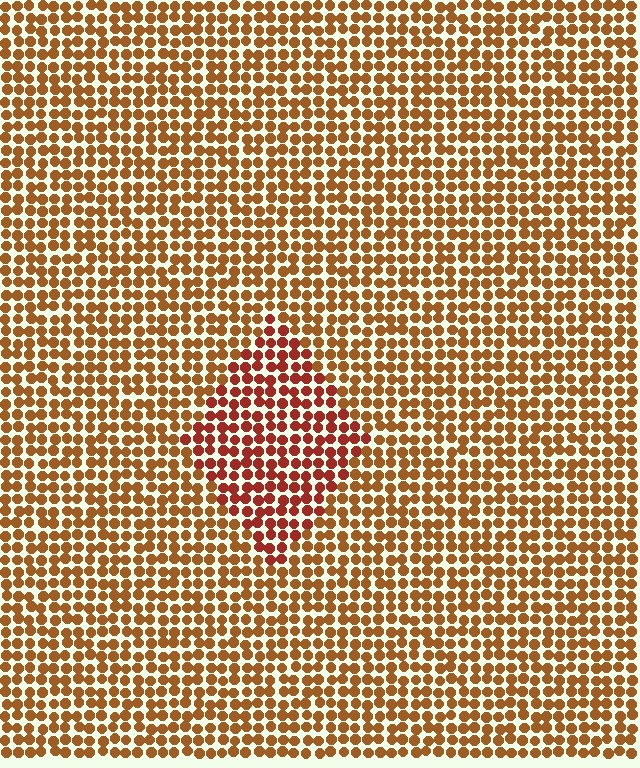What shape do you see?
I see a diamond.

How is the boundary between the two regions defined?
The boundary is defined purely by a slight shift in hue (about 25 degrees). Spacing, size, and orientation are identical on both sides.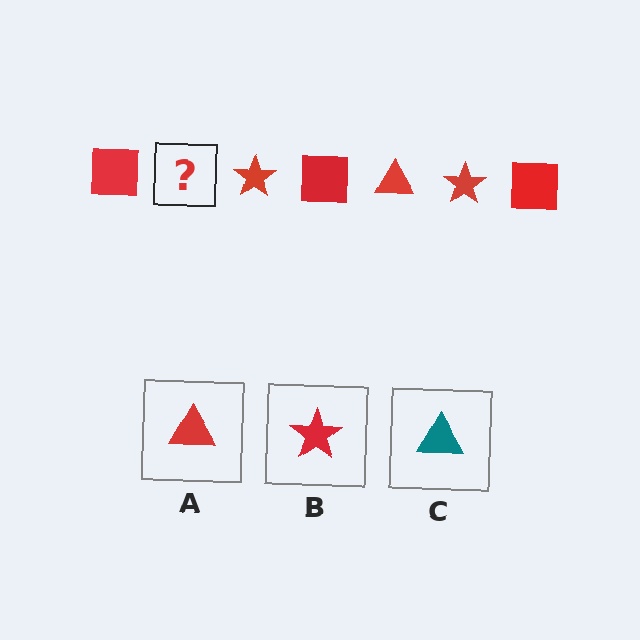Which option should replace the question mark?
Option A.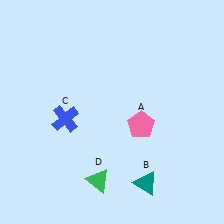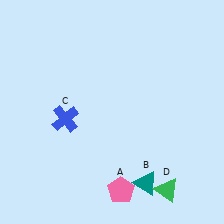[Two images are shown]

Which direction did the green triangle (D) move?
The green triangle (D) moved right.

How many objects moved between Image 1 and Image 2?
2 objects moved between the two images.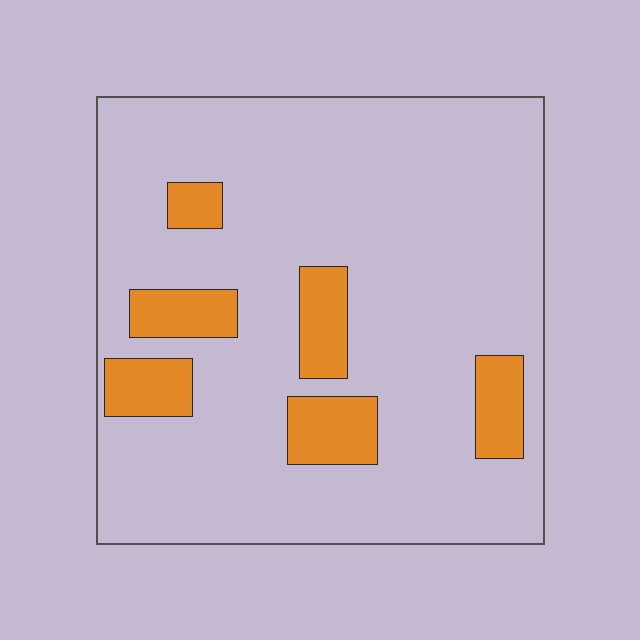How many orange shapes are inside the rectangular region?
6.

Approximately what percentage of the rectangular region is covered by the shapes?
Approximately 15%.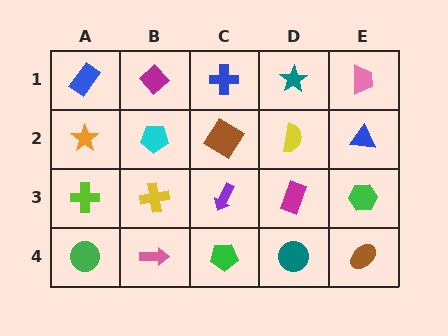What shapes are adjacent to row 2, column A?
A blue rectangle (row 1, column A), a lime cross (row 3, column A), a cyan pentagon (row 2, column B).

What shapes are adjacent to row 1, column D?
A yellow semicircle (row 2, column D), a blue cross (row 1, column C), a pink trapezoid (row 1, column E).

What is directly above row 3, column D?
A yellow semicircle.